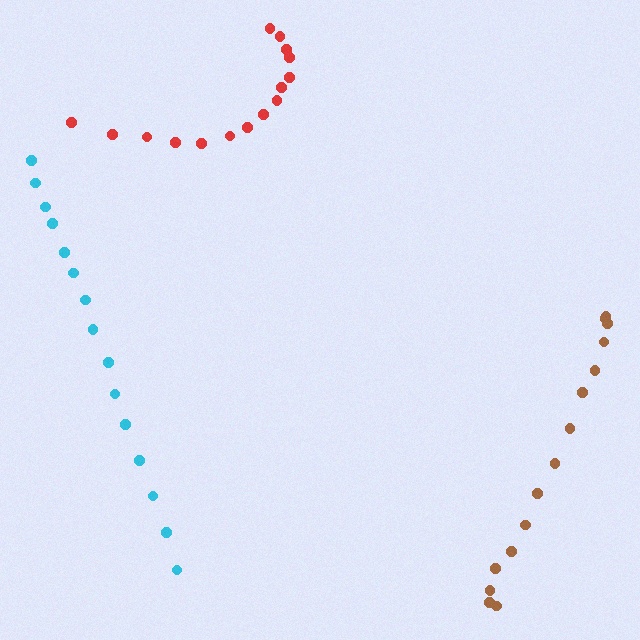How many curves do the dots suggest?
There are 3 distinct paths.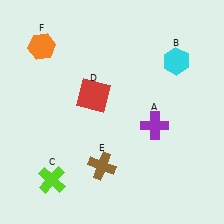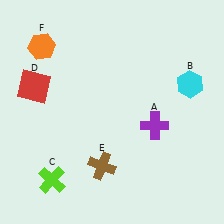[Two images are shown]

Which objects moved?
The objects that moved are: the cyan hexagon (B), the red square (D).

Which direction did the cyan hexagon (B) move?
The cyan hexagon (B) moved down.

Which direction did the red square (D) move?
The red square (D) moved left.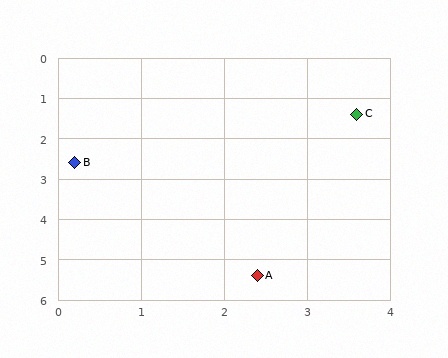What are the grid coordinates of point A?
Point A is at approximately (2.4, 5.4).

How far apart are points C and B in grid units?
Points C and B are about 3.6 grid units apart.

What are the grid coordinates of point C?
Point C is at approximately (3.6, 1.4).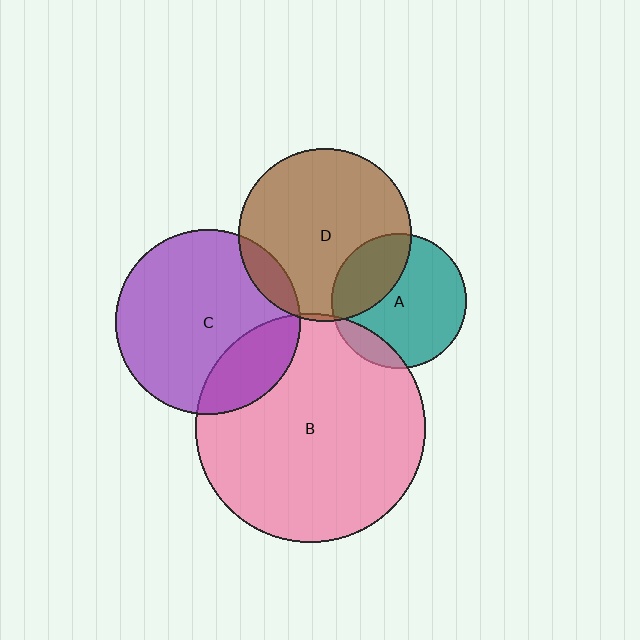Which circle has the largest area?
Circle B (pink).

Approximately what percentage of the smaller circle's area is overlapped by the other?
Approximately 10%.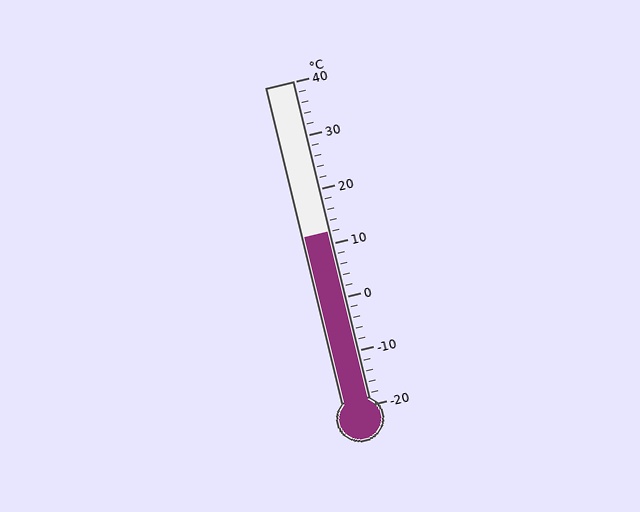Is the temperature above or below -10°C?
The temperature is above -10°C.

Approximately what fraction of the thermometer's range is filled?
The thermometer is filled to approximately 55% of its range.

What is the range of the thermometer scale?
The thermometer scale ranges from -20°C to 40°C.